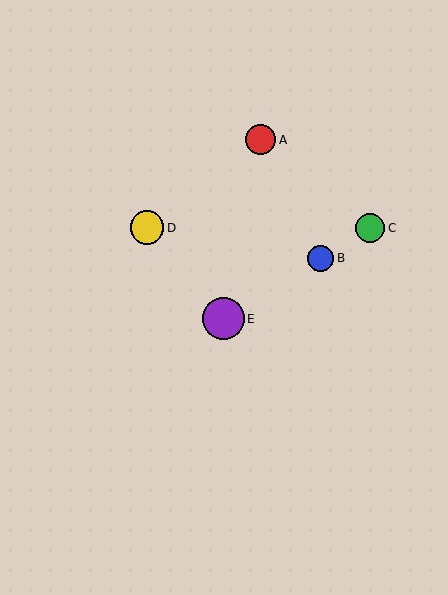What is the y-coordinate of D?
Object D is at y≈228.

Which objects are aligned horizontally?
Objects C, D are aligned horizontally.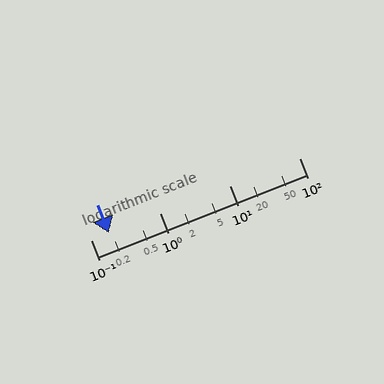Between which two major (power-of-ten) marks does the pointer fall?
The pointer is between 0.1 and 1.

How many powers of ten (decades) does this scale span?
The scale spans 3 decades, from 0.1 to 100.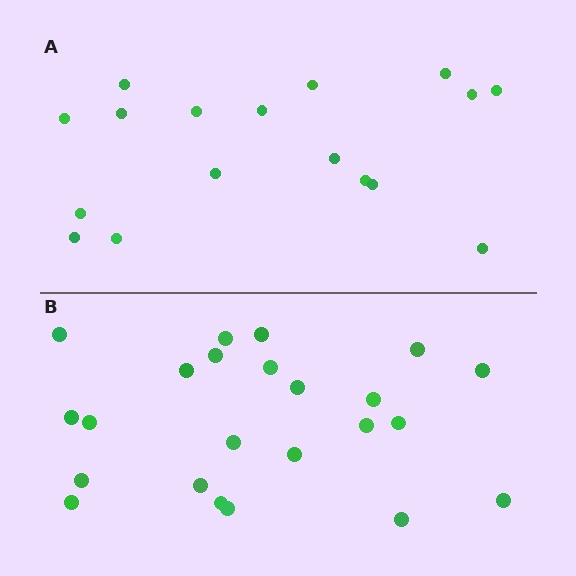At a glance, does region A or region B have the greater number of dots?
Region B (the bottom region) has more dots.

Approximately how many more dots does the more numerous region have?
Region B has about 6 more dots than region A.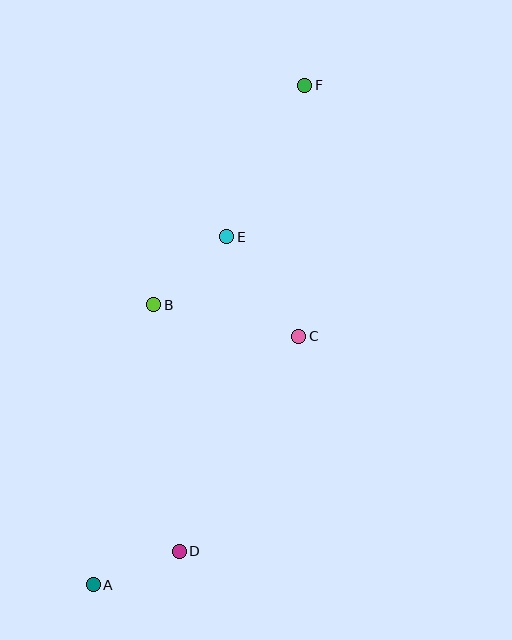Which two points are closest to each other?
Points A and D are closest to each other.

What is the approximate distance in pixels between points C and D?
The distance between C and D is approximately 246 pixels.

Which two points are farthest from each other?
Points A and F are farthest from each other.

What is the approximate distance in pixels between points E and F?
The distance between E and F is approximately 171 pixels.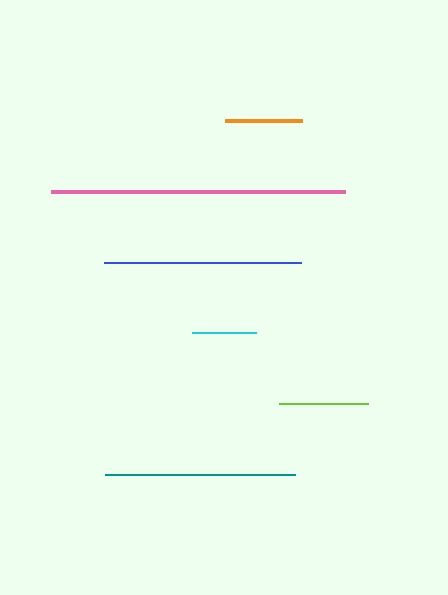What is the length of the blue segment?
The blue segment is approximately 197 pixels long.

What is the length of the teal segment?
The teal segment is approximately 190 pixels long.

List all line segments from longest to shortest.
From longest to shortest: pink, blue, teal, lime, orange, cyan.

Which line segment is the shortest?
The cyan line is the shortest at approximately 64 pixels.